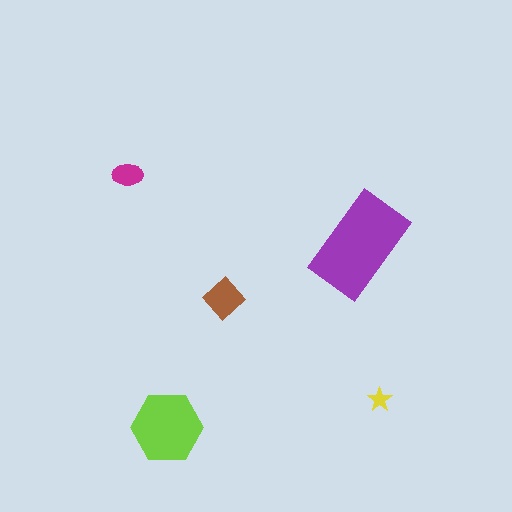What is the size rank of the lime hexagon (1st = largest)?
2nd.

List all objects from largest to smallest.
The purple rectangle, the lime hexagon, the brown diamond, the magenta ellipse, the yellow star.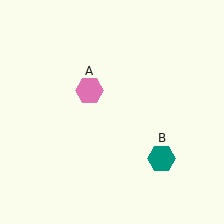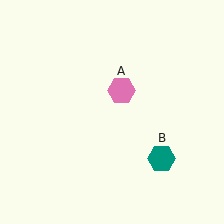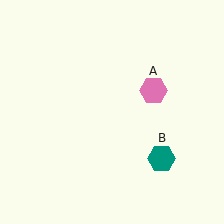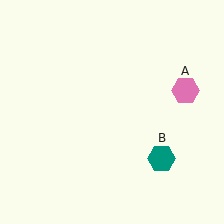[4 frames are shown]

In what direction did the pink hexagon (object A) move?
The pink hexagon (object A) moved right.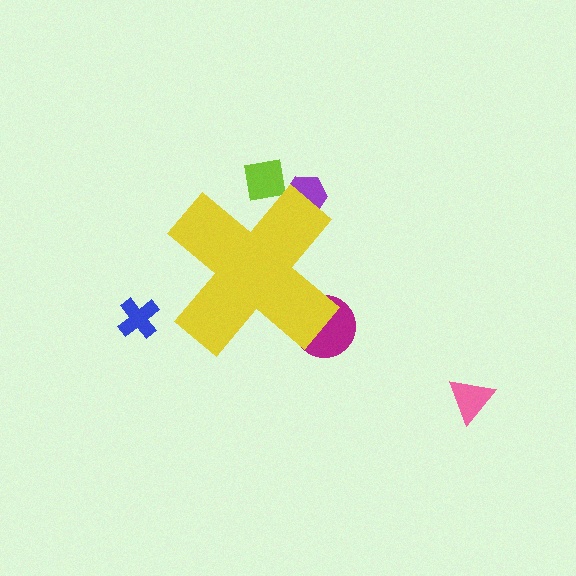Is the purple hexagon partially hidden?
Yes, the purple hexagon is partially hidden behind the yellow cross.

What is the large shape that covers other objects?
A yellow cross.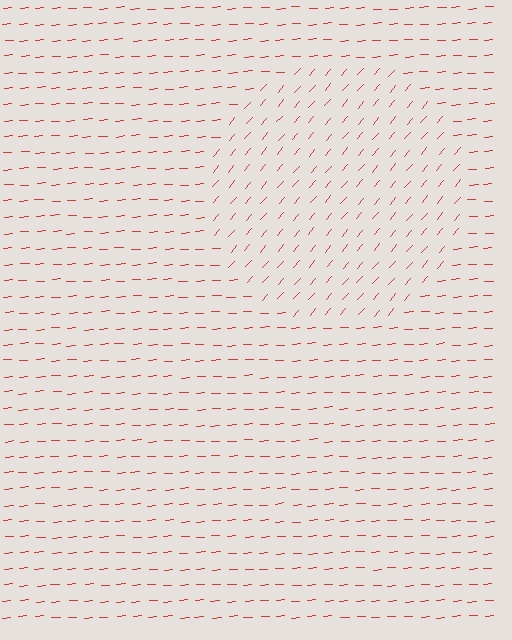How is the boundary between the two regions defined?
The boundary is defined purely by a change in line orientation (approximately 45 degrees difference). All lines are the same color and thickness.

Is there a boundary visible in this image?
Yes, there is a texture boundary formed by a change in line orientation.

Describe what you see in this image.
The image is filled with small red line segments. A circle region in the image has lines oriented differently from the surrounding lines, creating a visible texture boundary.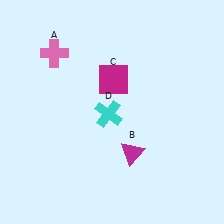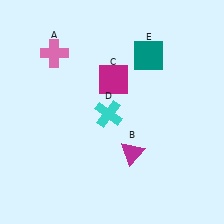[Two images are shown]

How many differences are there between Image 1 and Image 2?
There is 1 difference between the two images.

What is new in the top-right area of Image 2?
A teal square (E) was added in the top-right area of Image 2.